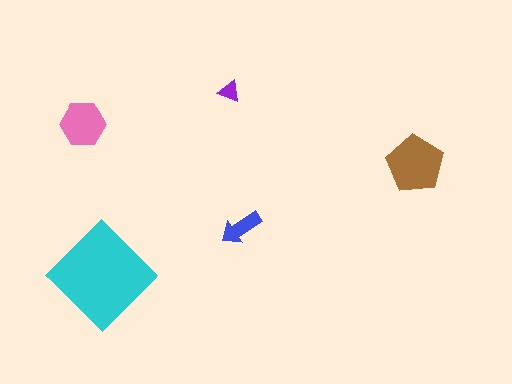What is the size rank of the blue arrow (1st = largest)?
4th.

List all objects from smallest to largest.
The purple triangle, the blue arrow, the pink hexagon, the brown pentagon, the cyan diamond.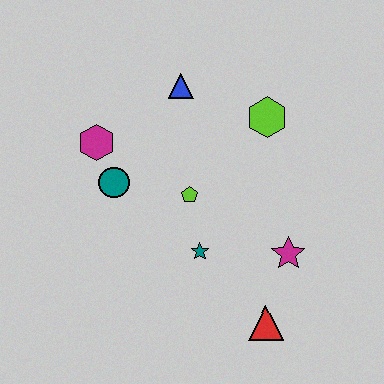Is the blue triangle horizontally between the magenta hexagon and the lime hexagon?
Yes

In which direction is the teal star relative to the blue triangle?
The teal star is below the blue triangle.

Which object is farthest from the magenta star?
The magenta hexagon is farthest from the magenta star.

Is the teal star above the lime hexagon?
No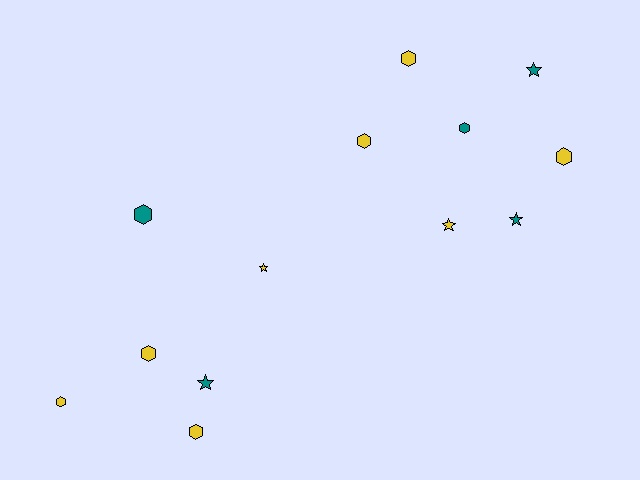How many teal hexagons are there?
There are 2 teal hexagons.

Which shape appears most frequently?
Hexagon, with 8 objects.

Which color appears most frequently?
Yellow, with 8 objects.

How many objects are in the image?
There are 13 objects.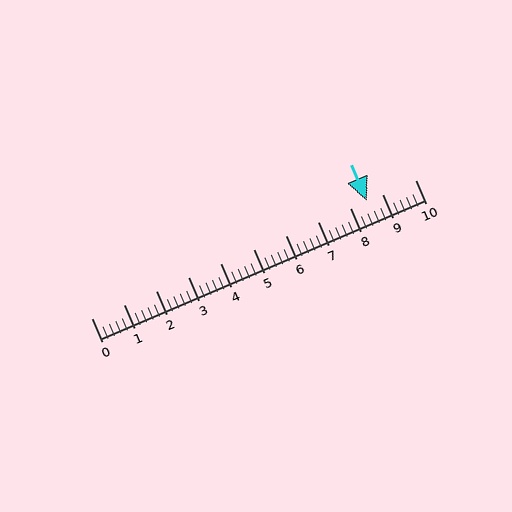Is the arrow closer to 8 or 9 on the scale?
The arrow is closer to 9.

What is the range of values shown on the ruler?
The ruler shows values from 0 to 10.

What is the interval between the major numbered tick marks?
The major tick marks are spaced 1 units apart.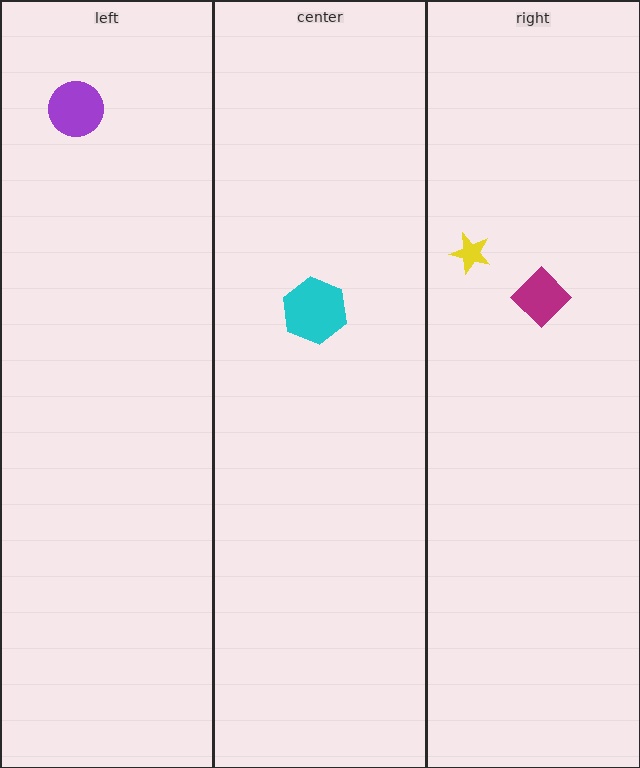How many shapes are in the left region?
1.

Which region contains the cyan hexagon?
The center region.